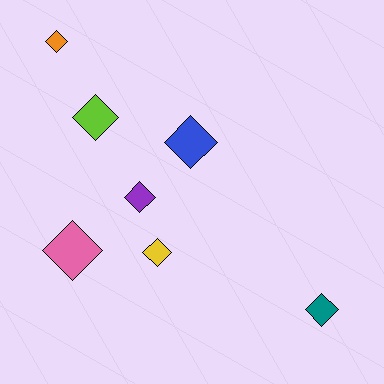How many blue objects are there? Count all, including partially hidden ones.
There is 1 blue object.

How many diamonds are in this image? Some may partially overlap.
There are 7 diamonds.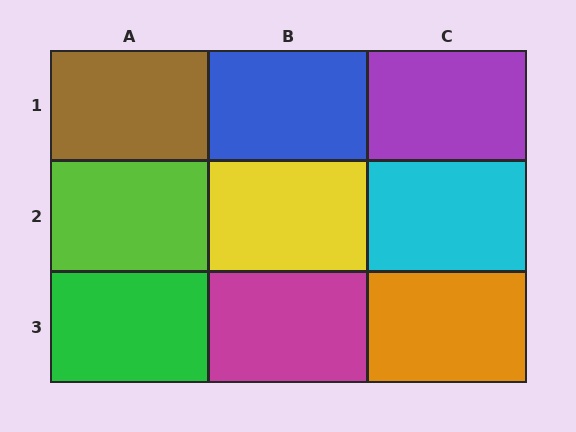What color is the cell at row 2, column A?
Lime.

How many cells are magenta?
1 cell is magenta.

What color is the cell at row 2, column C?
Cyan.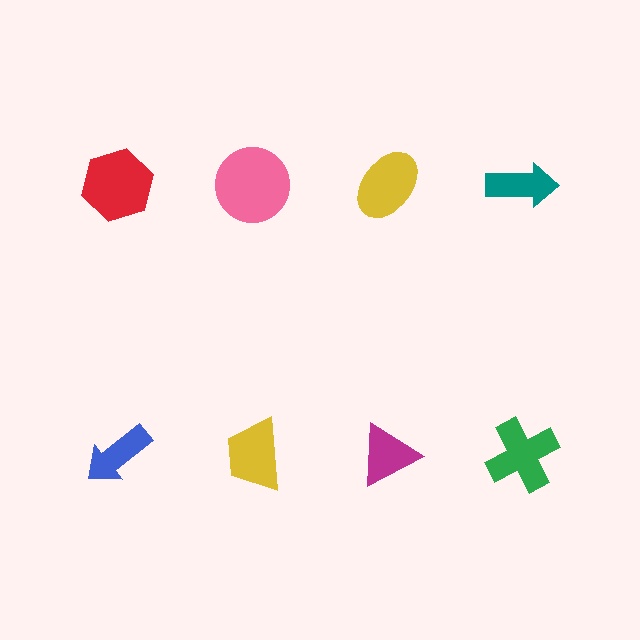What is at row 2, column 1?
A blue arrow.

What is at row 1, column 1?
A red hexagon.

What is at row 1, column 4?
A teal arrow.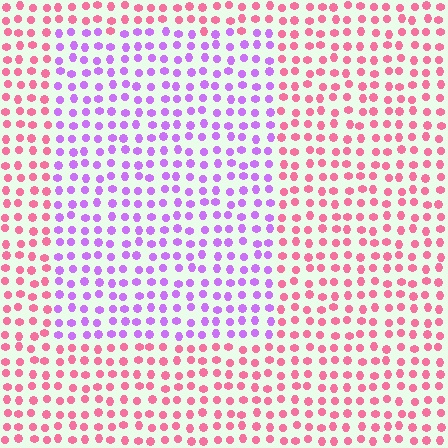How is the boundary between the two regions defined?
The boundary is defined purely by a slight shift in hue (about 58 degrees). Spacing, size, and orientation are identical on both sides.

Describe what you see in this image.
The image is filled with small pink elements in a uniform arrangement. A rectangle-shaped region is visible where the elements are tinted to a slightly different hue, forming a subtle color boundary.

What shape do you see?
I see a rectangle.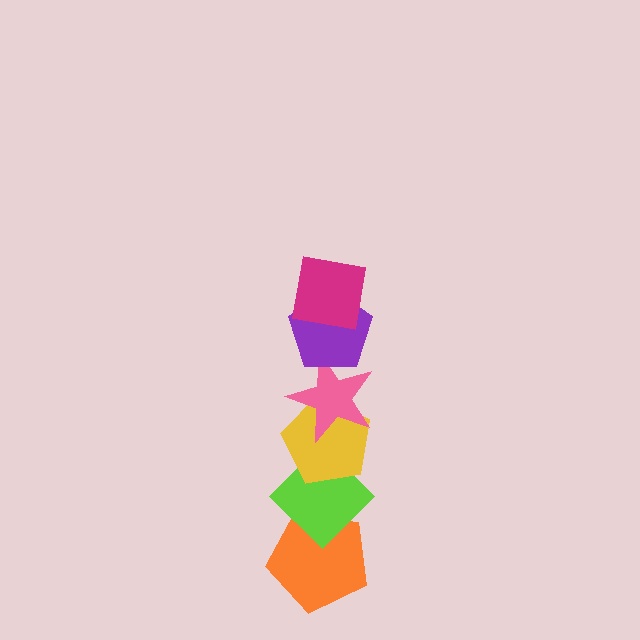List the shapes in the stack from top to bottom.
From top to bottom: the magenta square, the purple pentagon, the pink star, the yellow pentagon, the lime diamond, the orange pentagon.